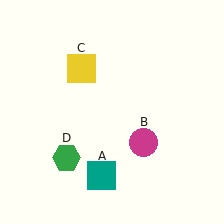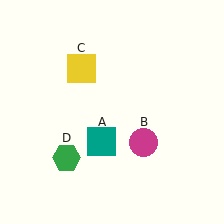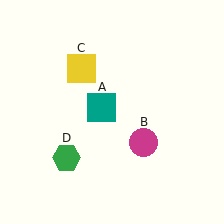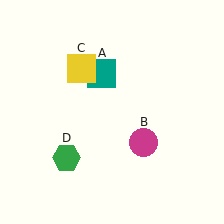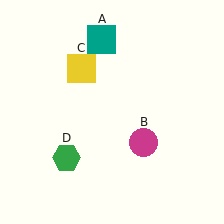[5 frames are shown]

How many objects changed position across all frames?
1 object changed position: teal square (object A).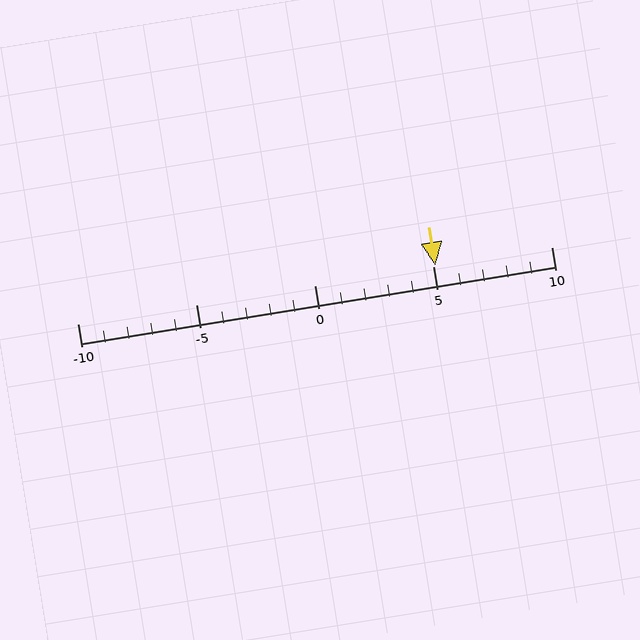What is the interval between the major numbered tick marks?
The major tick marks are spaced 5 units apart.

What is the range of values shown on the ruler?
The ruler shows values from -10 to 10.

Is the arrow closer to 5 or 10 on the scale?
The arrow is closer to 5.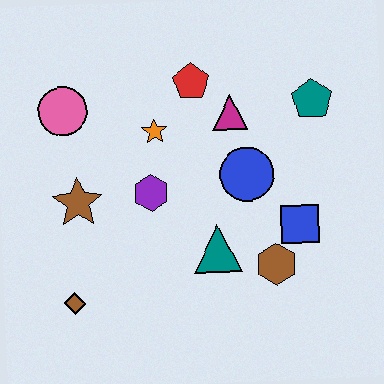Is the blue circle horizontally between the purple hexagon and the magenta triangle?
No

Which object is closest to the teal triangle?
The brown hexagon is closest to the teal triangle.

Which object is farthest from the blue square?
The pink circle is farthest from the blue square.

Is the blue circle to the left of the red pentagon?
No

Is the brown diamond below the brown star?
Yes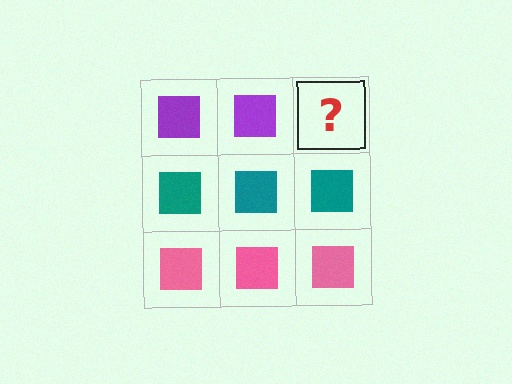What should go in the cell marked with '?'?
The missing cell should contain a purple square.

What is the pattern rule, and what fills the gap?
The rule is that each row has a consistent color. The gap should be filled with a purple square.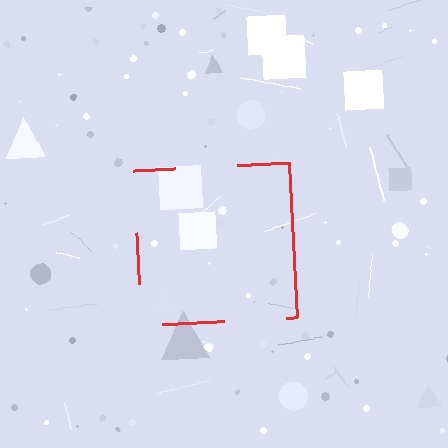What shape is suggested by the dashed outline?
The dashed outline suggests a square.